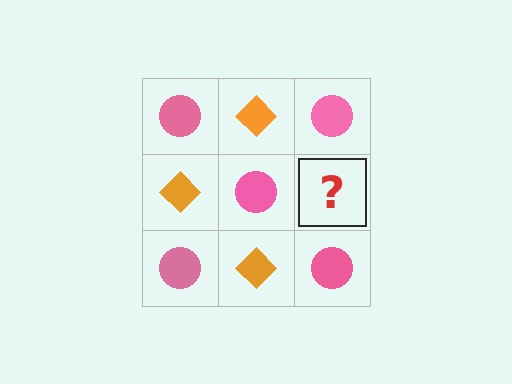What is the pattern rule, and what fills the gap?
The rule is that it alternates pink circle and orange diamond in a checkerboard pattern. The gap should be filled with an orange diamond.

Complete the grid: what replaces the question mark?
The question mark should be replaced with an orange diamond.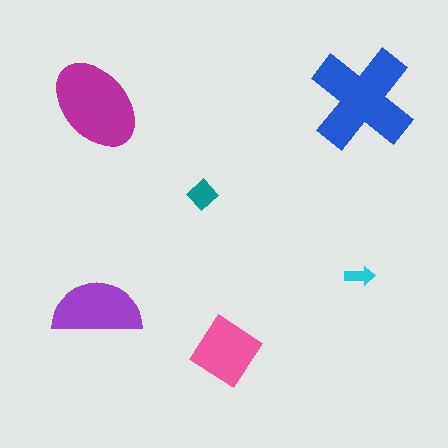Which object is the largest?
The blue cross.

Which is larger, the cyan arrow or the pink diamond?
The pink diamond.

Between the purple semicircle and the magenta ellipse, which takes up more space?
The magenta ellipse.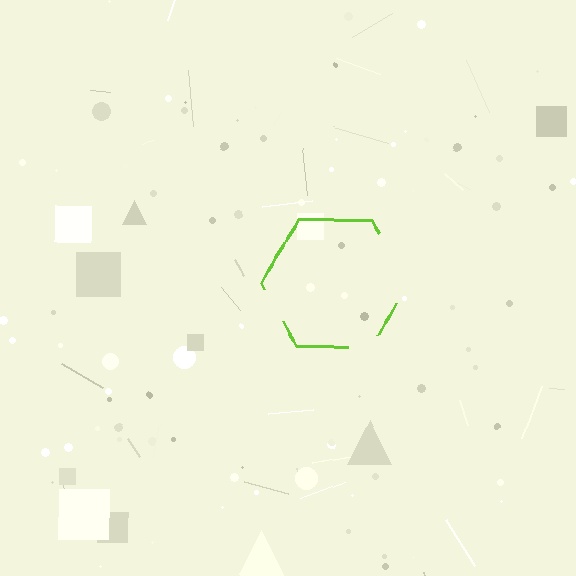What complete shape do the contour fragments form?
The contour fragments form a hexagon.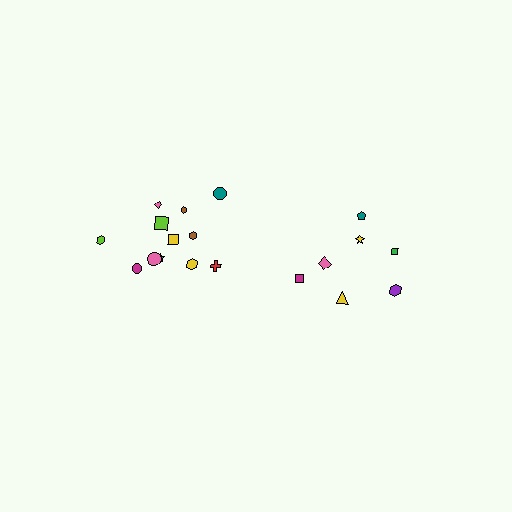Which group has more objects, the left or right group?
The left group.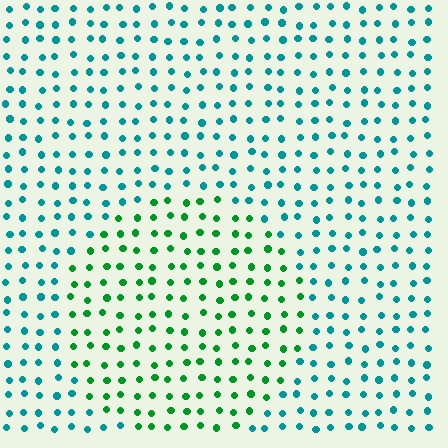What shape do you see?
I see a circle.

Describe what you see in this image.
The image is filled with small teal elements in a uniform arrangement. A circle-shaped region is visible where the elements are tinted to a slightly different hue, forming a subtle color boundary.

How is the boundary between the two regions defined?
The boundary is defined purely by a slight shift in hue (about 46 degrees). Spacing, size, and orientation are identical on both sides.